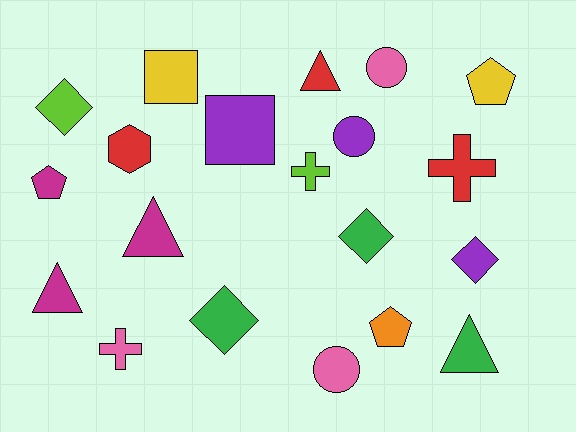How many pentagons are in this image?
There are 3 pentagons.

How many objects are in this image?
There are 20 objects.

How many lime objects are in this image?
There are 2 lime objects.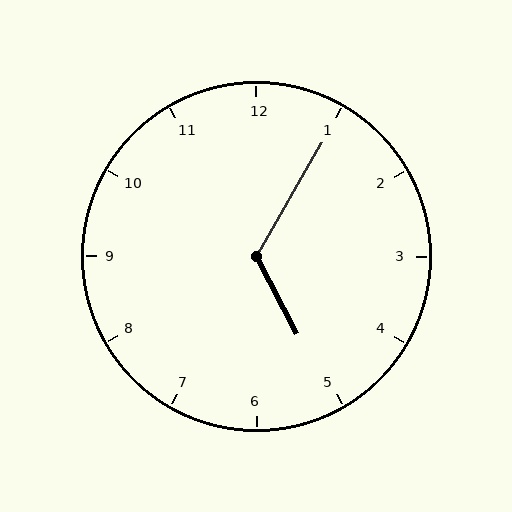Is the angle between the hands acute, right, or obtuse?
It is obtuse.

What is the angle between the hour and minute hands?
Approximately 122 degrees.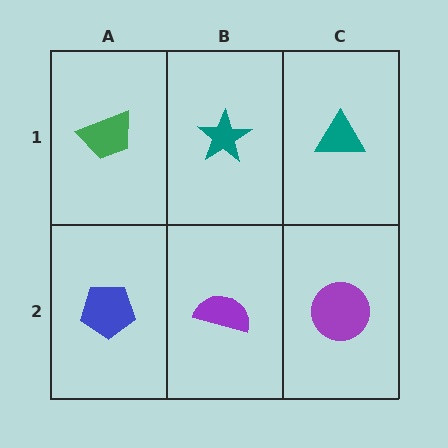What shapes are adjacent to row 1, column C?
A purple circle (row 2, column C), a teal star (row 1, column B).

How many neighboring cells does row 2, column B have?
3.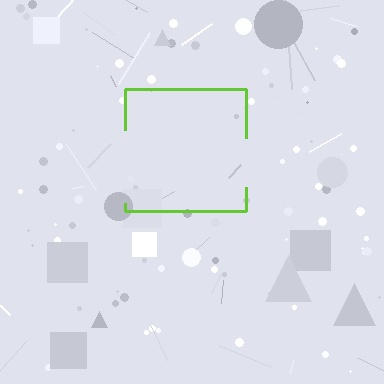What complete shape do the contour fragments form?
The contour fragments form a square.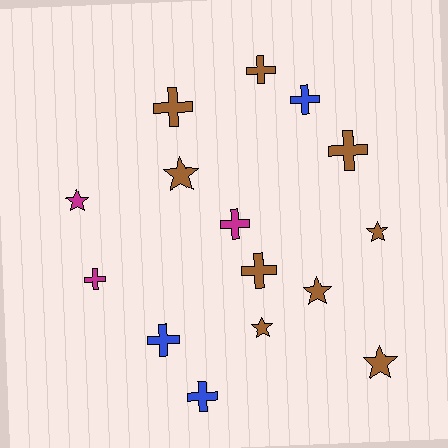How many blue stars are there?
There are no blue stars.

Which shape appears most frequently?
Cross, with 9 objects.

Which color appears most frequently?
Brown, with 9 objects.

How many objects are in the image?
There are 15 objects.